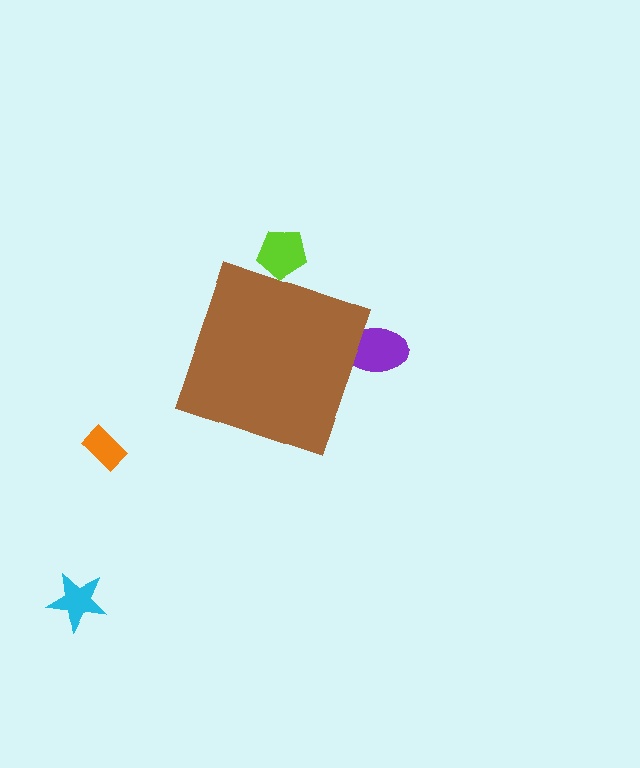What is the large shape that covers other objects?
A brown diamond.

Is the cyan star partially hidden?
No, the cyan star is fully visible.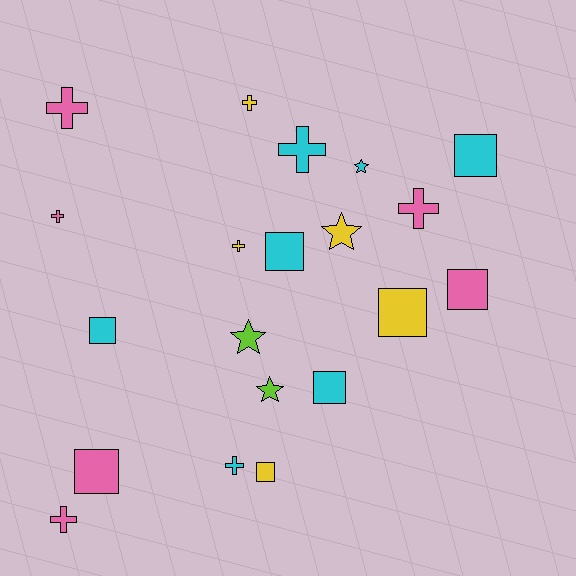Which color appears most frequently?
Cyan, with 7 objects.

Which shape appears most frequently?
Square, with 8 objects.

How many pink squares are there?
There are 2 pink squares.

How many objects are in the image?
There are 20 objects.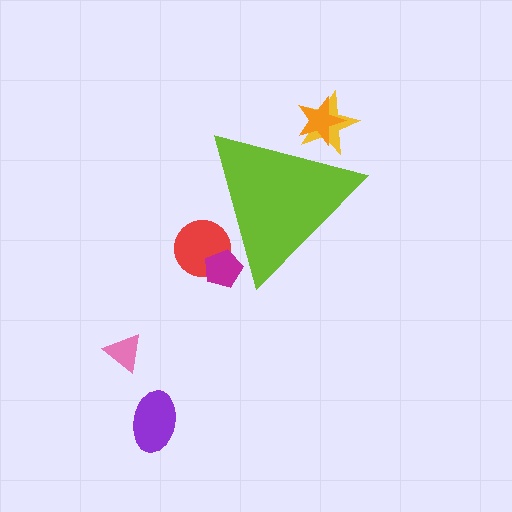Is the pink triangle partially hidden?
No, the pink triangle is fully visible.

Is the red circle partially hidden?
Yes, the red circle is partially hidden behind the lime triangle.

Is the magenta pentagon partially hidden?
Yes, the magenta pentagon is partially hidden behind the lime triangle.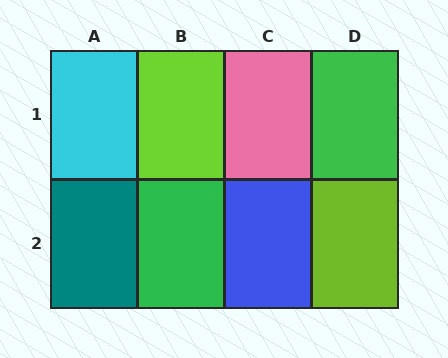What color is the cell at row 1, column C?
Pink.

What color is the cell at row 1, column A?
Cyan.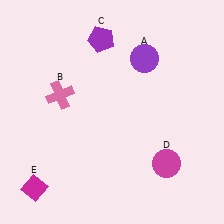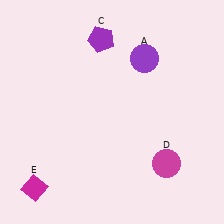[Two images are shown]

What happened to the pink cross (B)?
The pink cross (B) was removed in Image 2. It was in the top-left area of Image 1.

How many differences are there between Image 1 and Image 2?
There is 1 difference between the two images.